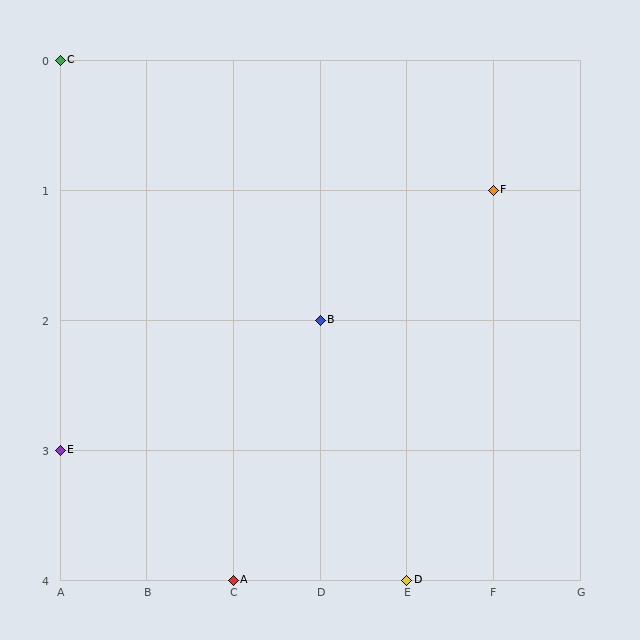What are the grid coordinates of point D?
Point D is at grid coordinates (E, 4).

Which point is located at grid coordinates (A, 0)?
Point C is at (A, 0).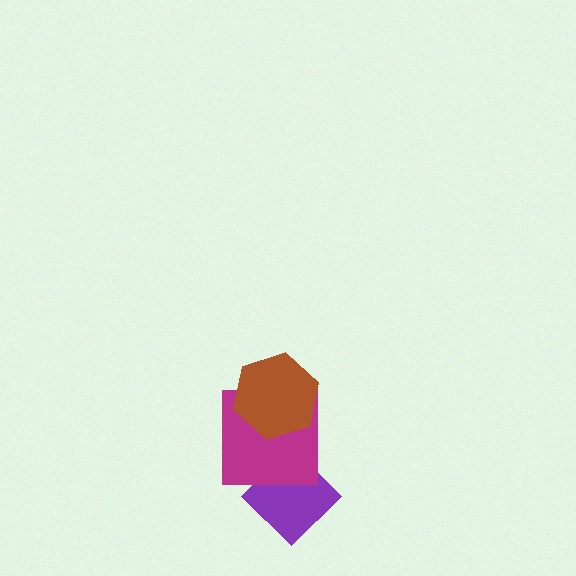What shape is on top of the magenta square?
The brown hexagon is on top of the magenta square.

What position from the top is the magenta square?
The magenta square is 2nd from the top.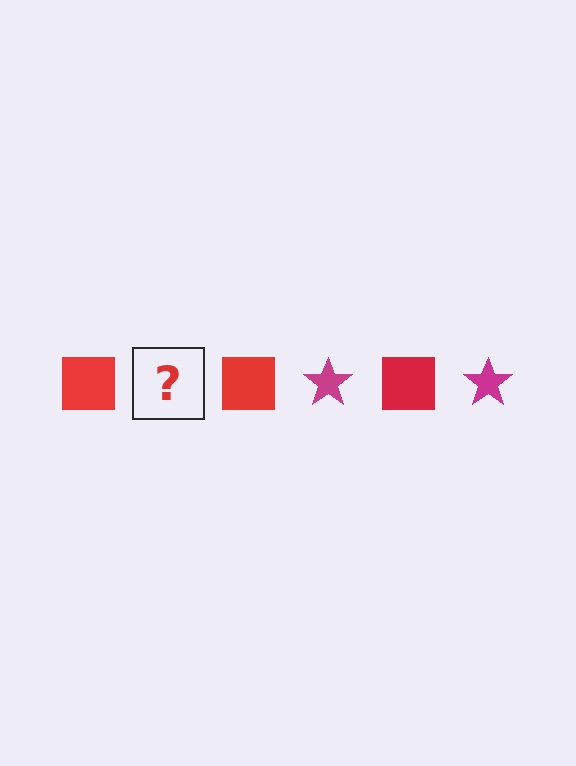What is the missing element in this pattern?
The missing element is a magenta star.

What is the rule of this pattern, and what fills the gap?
The rule is that the pattern alternates between red square and magenta star. The gap should be filled with a magenta star.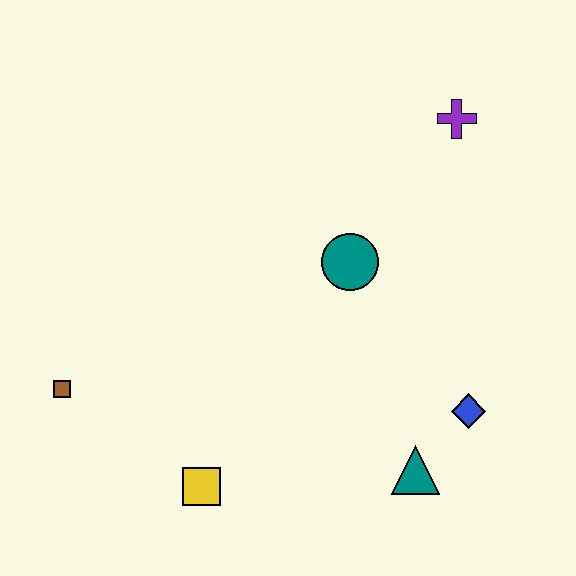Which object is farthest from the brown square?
The purple cross is farthest from the brown square.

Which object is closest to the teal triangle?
The blue diamond is closest to the teal triangle.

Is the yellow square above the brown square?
No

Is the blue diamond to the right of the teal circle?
Yes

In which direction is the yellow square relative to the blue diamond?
The yellow square is to the left of the blue diamond.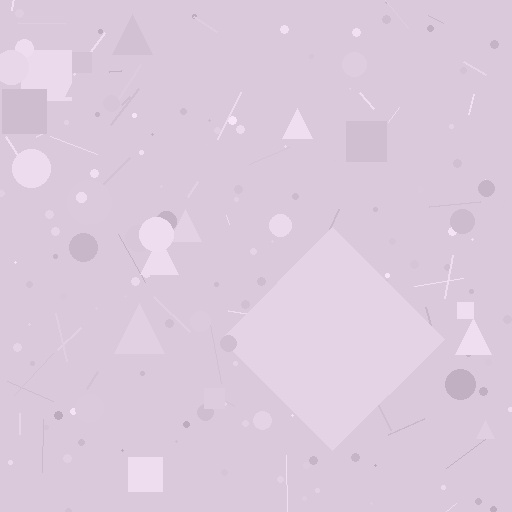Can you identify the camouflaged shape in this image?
The camouflaged shape is a diamond.